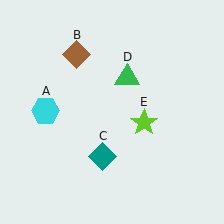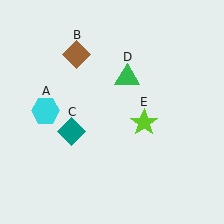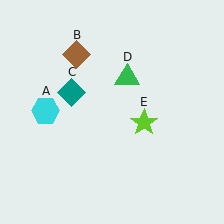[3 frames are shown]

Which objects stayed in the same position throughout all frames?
Cyan hexagon (object A) and brown diamond (object B) and green triangle (object D) and lime star (object E) remained stationary.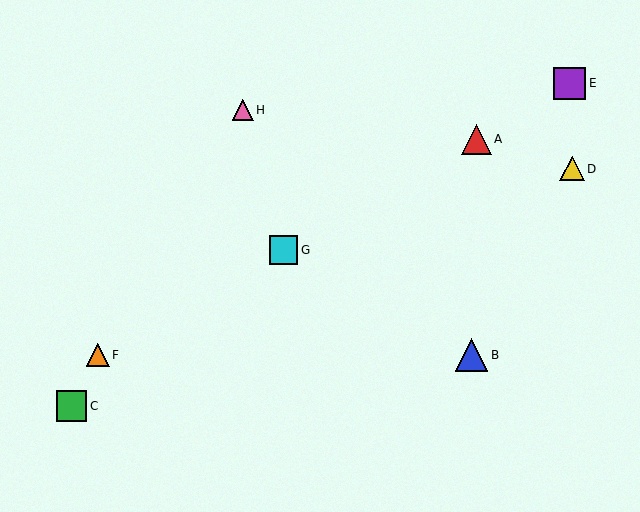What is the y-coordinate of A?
Object A is at y≈139.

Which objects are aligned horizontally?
Objects B, F are aligned horizontally.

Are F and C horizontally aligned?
No, F is at y≈355 and C is at y≈406.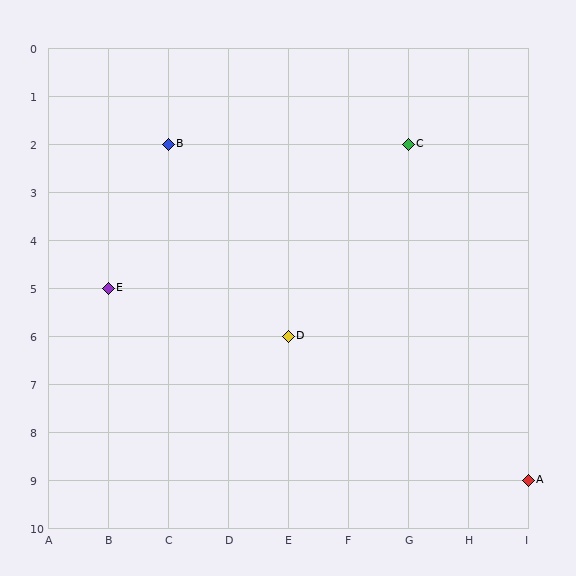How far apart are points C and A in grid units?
Points C and A are 2 columns and 7 rows apart (about 7.3 grid units diagonally).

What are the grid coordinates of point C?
Point C is at grid coordinates (G, 2).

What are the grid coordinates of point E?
Point E is at grid coordinates (B, 5).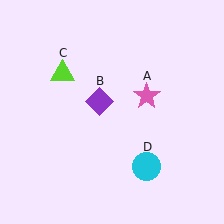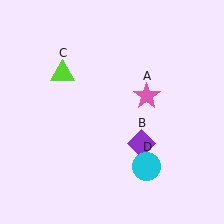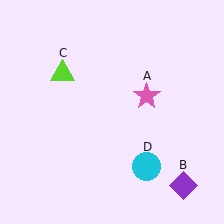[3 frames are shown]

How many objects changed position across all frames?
1 object changed position: purple diamond (object B).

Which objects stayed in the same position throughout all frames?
Pink star (object A) and lime triangle (object C) and cyan circle (object D) remained stationary.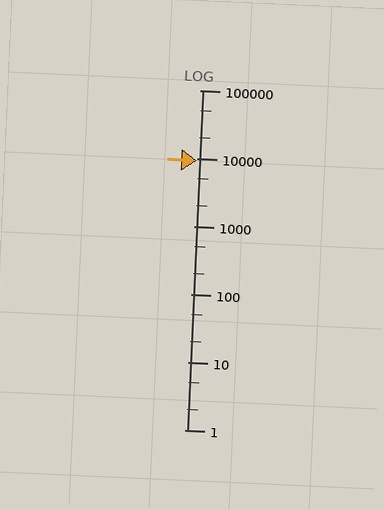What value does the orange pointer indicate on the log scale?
The pointer indicates approximately 9300.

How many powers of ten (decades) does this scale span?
The scale spans 5 decades, from 1 to 100000.